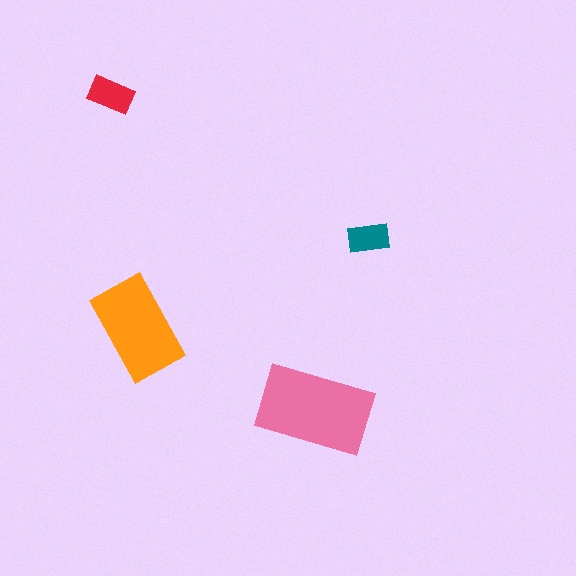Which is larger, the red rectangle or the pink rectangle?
The pink one.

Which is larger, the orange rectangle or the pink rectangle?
The pink one.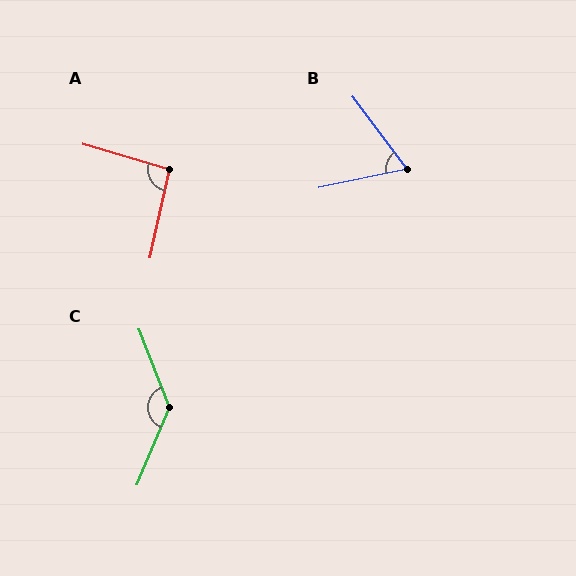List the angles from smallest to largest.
B (65°), A (94°), C (136°).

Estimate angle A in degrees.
Approximately 94 degrees.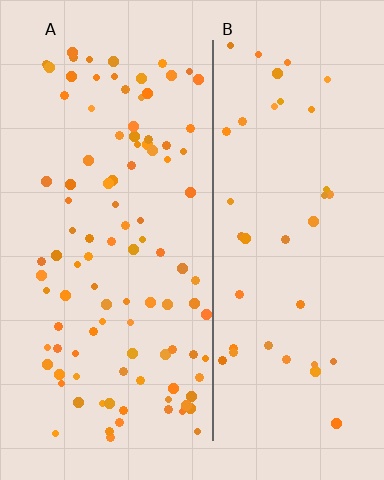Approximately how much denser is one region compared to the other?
Approximately 2.6× — region A over region B.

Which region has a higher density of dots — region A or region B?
A (the left).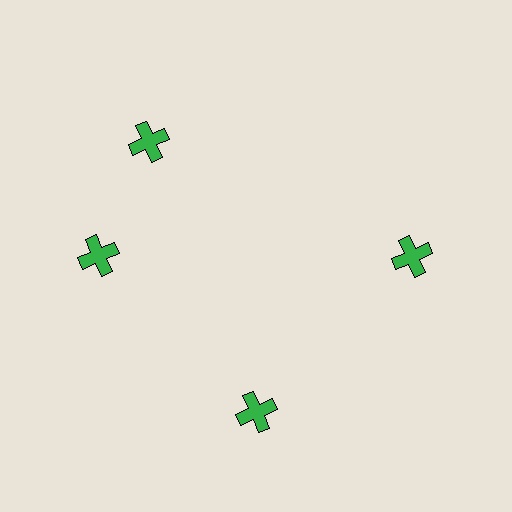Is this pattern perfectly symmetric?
No. The 4 green crosses are arranged in a ring, but one element near the 12 o'clock position is rotated out of alignment along the ring, breaking the 4-fold rotational symmetry.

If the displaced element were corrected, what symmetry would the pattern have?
It would have 4-fold rotational symmetry — the pattern would map onto itself every 90 degrees.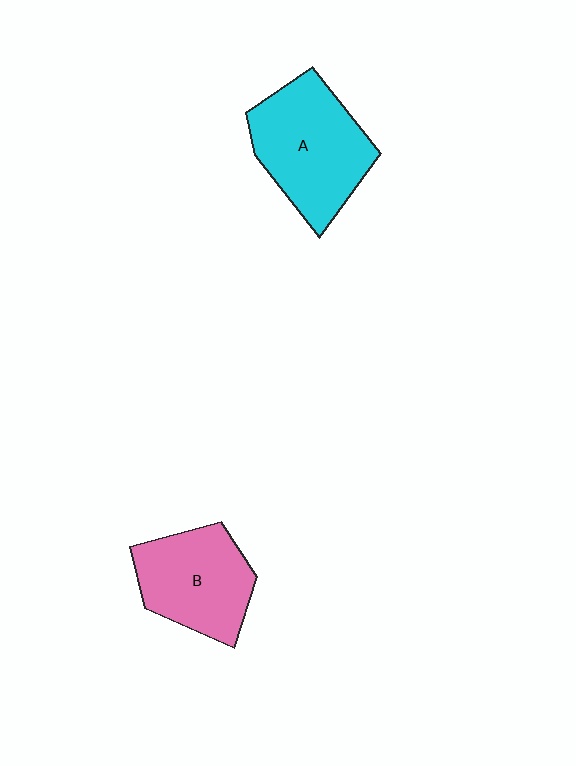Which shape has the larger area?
Shape A (cyan).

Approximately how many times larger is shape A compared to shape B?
Approximately 1.2 times.